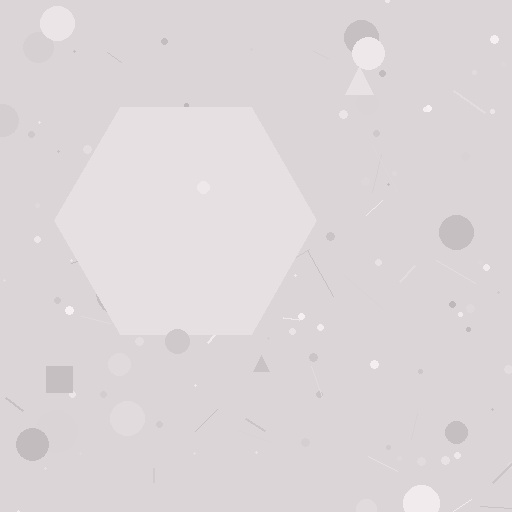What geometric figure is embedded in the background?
A hexagon is embedded in the background.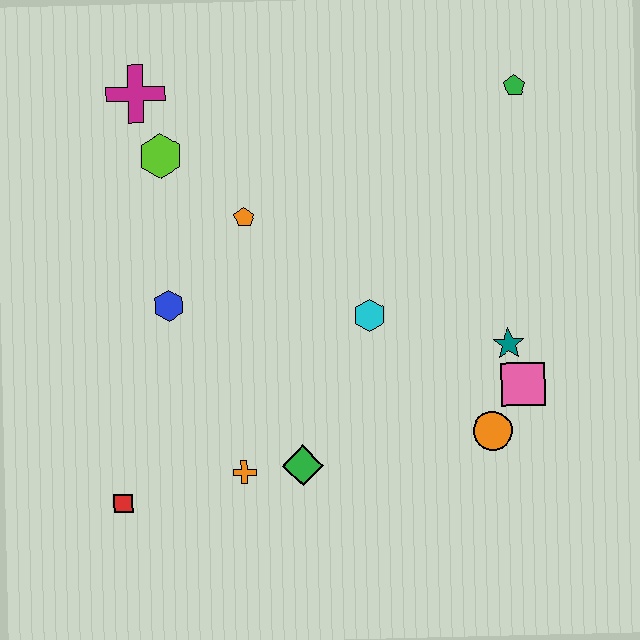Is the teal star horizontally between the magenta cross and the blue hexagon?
No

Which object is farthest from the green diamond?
The green pentagon is farthest from the green diamond.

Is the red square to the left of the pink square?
Yes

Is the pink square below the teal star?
Yes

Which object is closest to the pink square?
The teal star is closest to the pink square.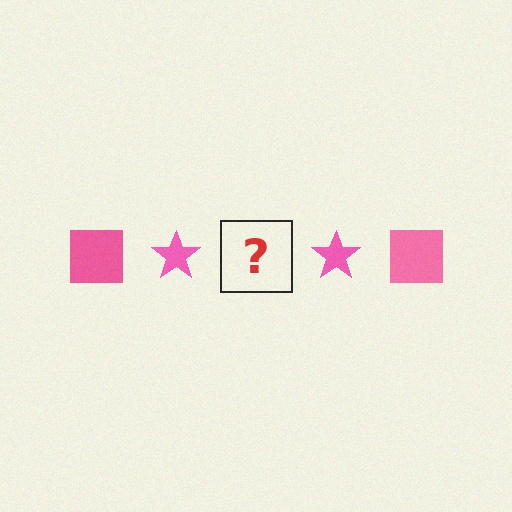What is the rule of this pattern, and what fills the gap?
The rule is that the pattern cycles through square, star shapes in pink. The gap should be filled with a pink square.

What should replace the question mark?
The question mark should be replaced with a pink square.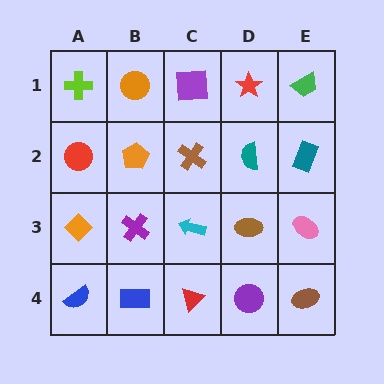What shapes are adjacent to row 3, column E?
A teal rectangle (row 2, column E), a brown ellipse (row 4, column E), a brown ellipse (row 3, column D).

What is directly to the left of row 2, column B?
A red circle.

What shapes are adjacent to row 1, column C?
A brown cross (row 2, column C), an orange circle (row 1, column B), a red star (row 1, column D).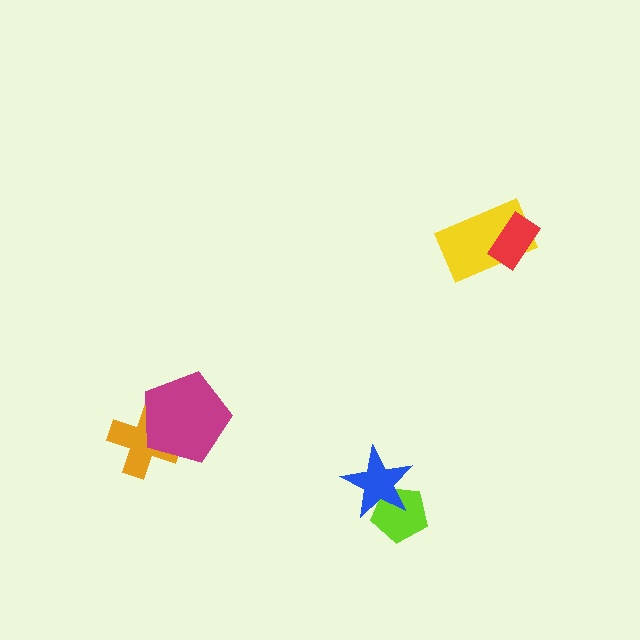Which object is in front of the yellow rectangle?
The red rectangle is in front of the yellow rectangle.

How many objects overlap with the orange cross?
1 object overlaps with the orange cross.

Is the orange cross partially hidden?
Yes, it is partially covered by another shape.